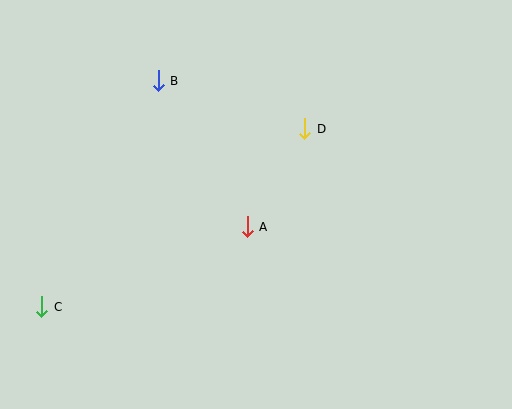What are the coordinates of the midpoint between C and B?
The midpoint between C and B is at (100, 194).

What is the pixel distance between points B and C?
The distance between B and C is 255 pixels.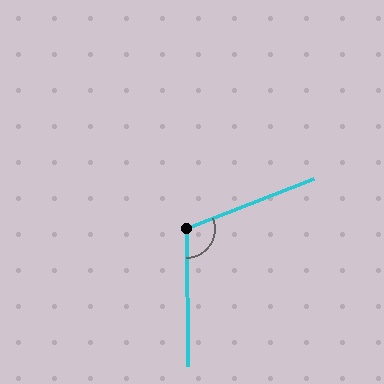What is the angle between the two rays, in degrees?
Approximately 111 degrees.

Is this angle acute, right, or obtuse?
It is obtuse.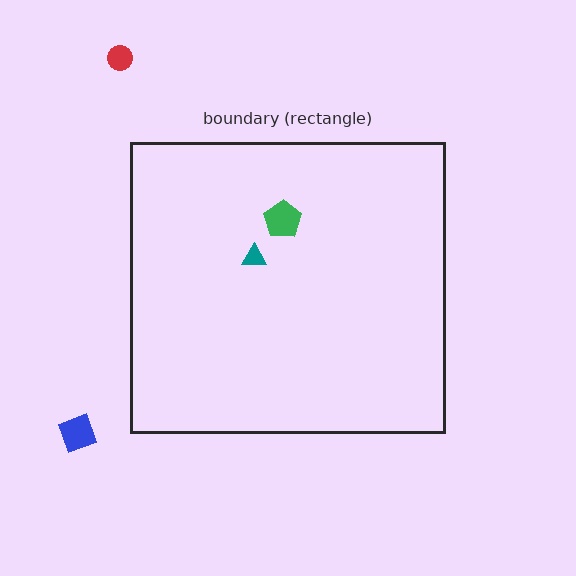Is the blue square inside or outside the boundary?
Outside.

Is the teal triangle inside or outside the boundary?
Inside.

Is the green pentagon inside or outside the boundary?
Inside.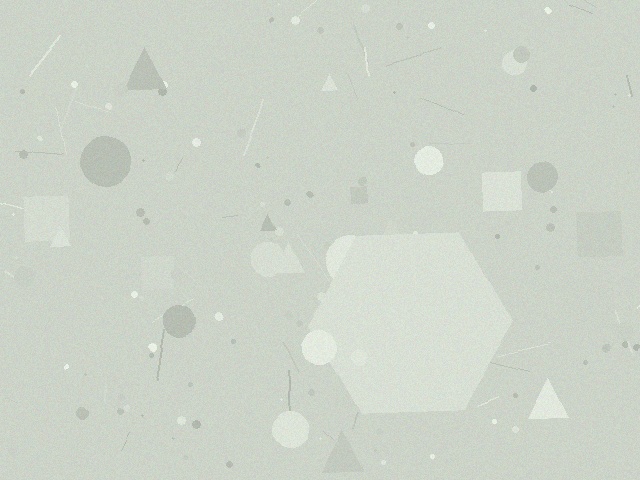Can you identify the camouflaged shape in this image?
The camouflaged shape is a hexagon.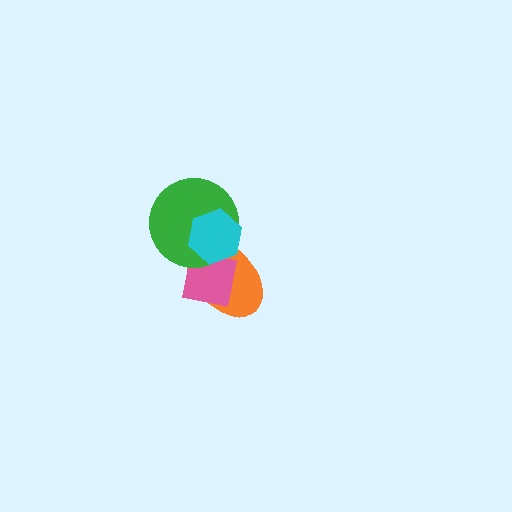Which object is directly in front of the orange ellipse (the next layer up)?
The pink square is directly in front of the orange ellipse.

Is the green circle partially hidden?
Yes, it is partially covered by another shape.